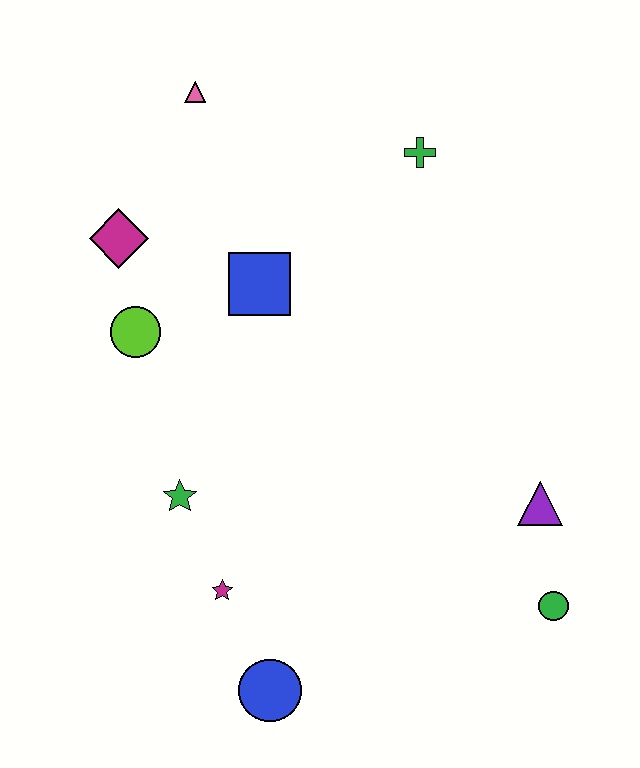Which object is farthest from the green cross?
The blue circle is farthest from the green cross.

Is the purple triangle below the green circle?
No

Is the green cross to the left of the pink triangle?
No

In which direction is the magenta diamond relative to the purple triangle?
The magenta diamond is to the left of the purple triangle.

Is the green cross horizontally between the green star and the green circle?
Yes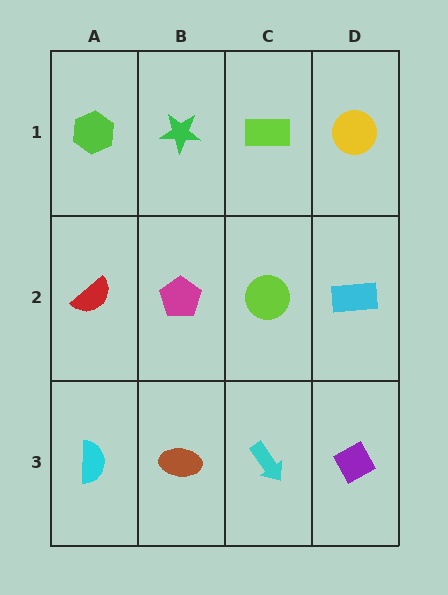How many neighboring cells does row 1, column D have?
2.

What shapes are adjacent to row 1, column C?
A lime circle (row 2, column C), a green star (row 1, column B), a yellow circle (row 1, column D).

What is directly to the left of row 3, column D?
A cyan arrow.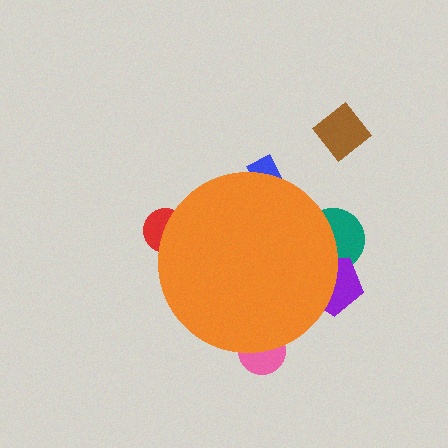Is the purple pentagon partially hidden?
Yes, the purple pentagon is partially hidden behind the orange circle.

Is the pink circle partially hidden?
Yes, the pink circle is partially hidden behind the orange circle.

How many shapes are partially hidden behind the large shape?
5 shapes are partially hidden.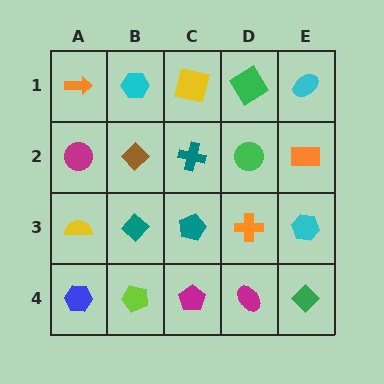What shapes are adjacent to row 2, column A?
An orange arrow (row 1, column A), a yellow semicircle (row 3, column A), a brown diamond (row 2, column B).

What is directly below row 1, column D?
A green circle.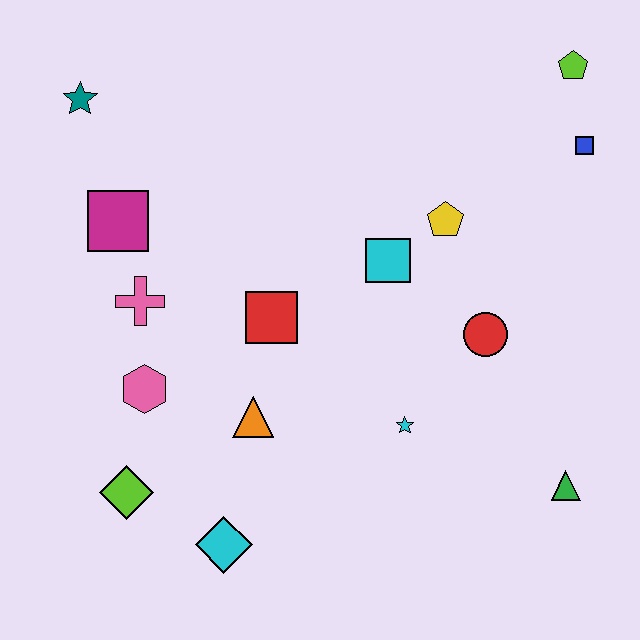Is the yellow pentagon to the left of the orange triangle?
No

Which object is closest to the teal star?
The magenta square is closest to the teal star.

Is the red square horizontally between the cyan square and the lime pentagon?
No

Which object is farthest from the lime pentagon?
The lime diamond is farthest from the lime pentagon.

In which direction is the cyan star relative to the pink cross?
The cyan star is to the right of the pink cross.